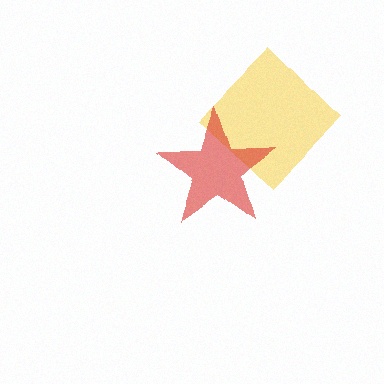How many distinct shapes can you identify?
There are 2 distinct shapes: a yellow diamond, a red star.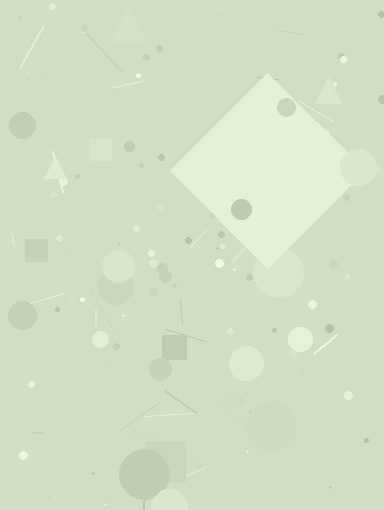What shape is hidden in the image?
A diamond is hidden in the image.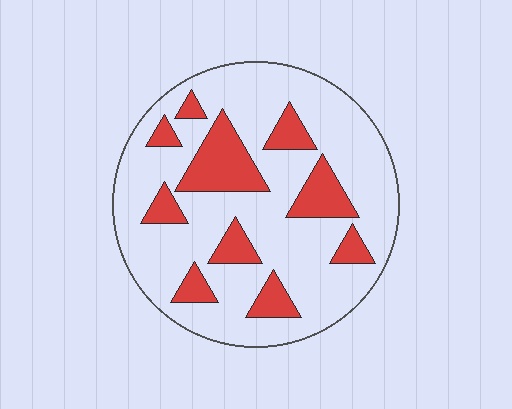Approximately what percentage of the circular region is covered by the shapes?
Approximately 25%.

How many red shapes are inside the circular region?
10.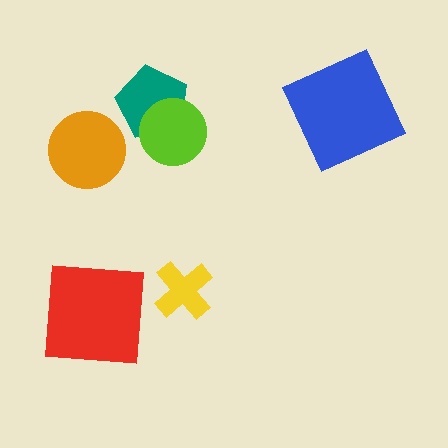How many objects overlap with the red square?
0 objects overlap with the red square.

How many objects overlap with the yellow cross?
0 objects overlap with the yellow cross.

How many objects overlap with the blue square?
0 objects overlap with the blue square.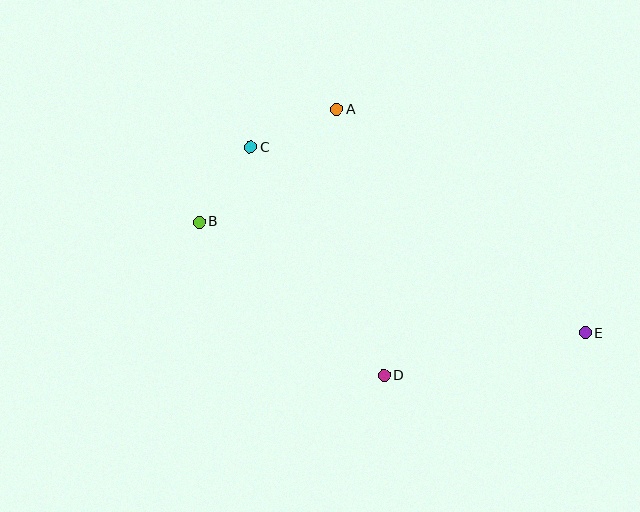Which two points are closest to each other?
Points B and C are closest to each other.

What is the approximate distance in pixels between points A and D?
The distance between A and D is approximately 270 pixels.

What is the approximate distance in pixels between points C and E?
The distance between C and E is approximately 383 pixels.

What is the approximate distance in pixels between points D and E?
The distance between D and E is approximately 206 pixels.